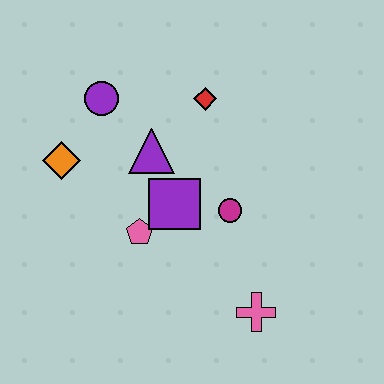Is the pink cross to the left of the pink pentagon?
No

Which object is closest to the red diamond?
The purple triangle is closest to the red diamond.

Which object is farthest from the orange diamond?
The pink cross is farthest from the orange diamond.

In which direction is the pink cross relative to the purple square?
The pink cross is below the purple square.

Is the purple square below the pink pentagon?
No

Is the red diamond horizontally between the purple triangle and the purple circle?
No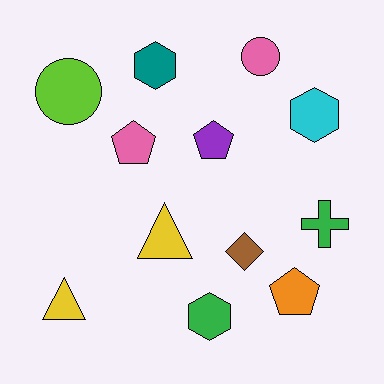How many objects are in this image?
There are 12 objects.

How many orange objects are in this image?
There is 1 orange object.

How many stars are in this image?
There are no stars.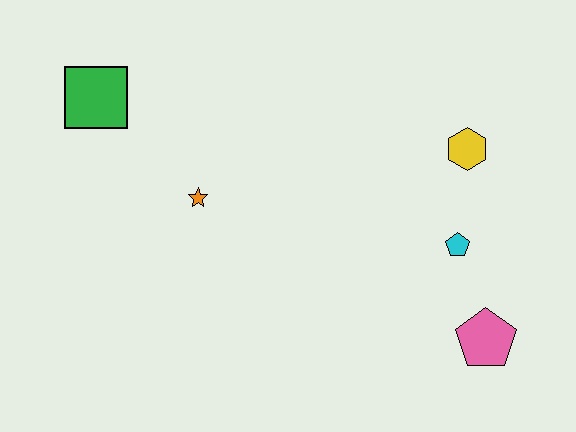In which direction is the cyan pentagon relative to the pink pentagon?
The cyan pentagon is above the pink pentagon.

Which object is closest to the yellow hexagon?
The cyan pentagon is closest to the yellow hexagon.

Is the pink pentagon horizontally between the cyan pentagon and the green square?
No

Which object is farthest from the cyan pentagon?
The green square is farthest from the cyan pentagon.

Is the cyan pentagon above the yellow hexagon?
No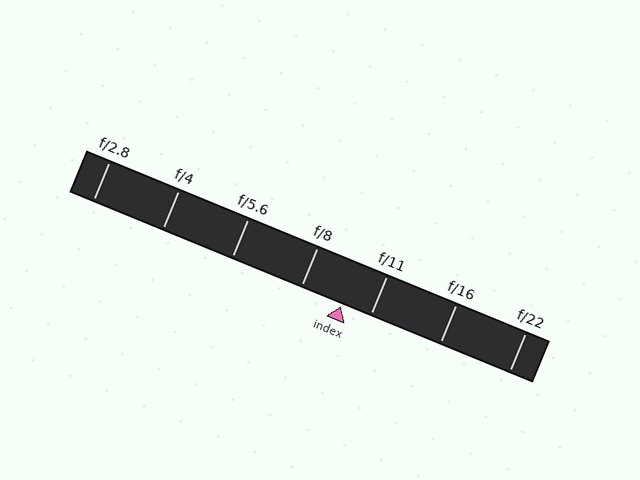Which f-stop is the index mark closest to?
The index mark is closest to f/11.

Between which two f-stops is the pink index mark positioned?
The index mark is between f/8 and f/11.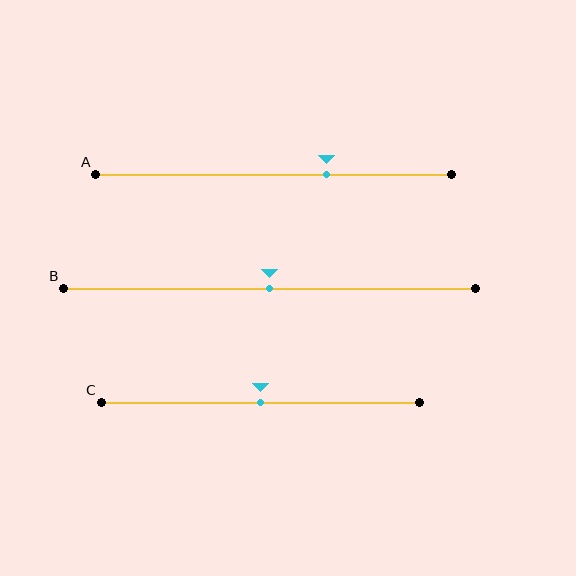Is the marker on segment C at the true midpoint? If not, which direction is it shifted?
Yes, the marker on segment C is at the true midpoint.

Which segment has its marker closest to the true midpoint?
Segment B has its marker closest to the true midpoint.